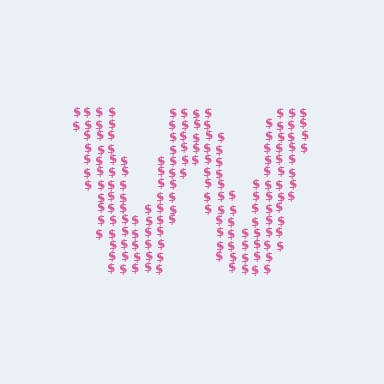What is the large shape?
The large shape is the letter W.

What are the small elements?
The small elements are dollar signs.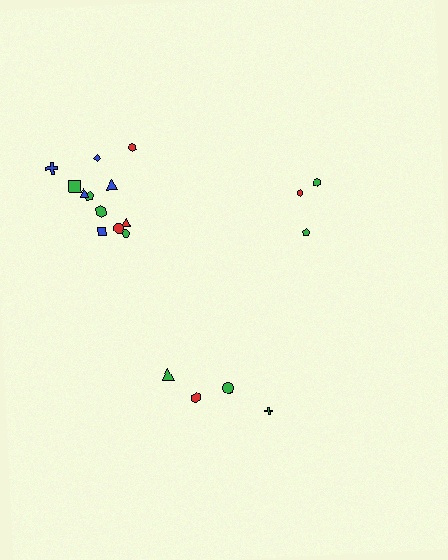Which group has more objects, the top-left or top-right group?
The top-left group.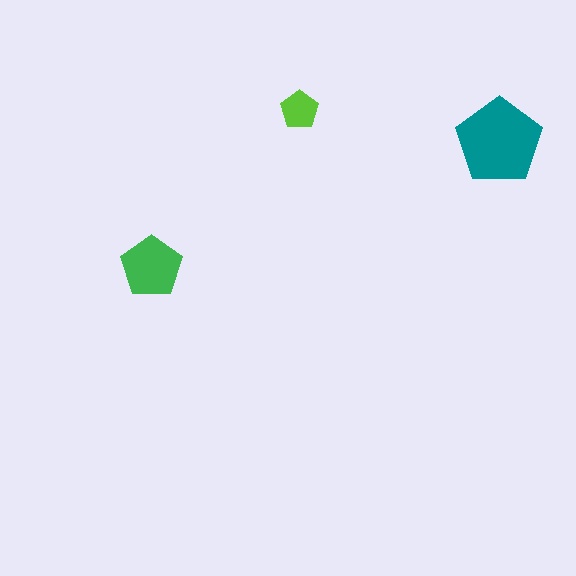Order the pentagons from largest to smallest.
the teal one, the green one, the lime one.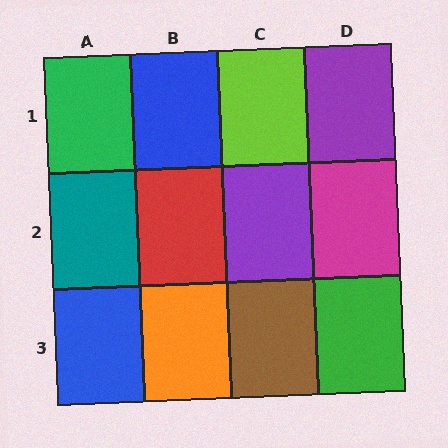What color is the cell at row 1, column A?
Green.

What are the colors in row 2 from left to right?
Teal, red, purple, magenta.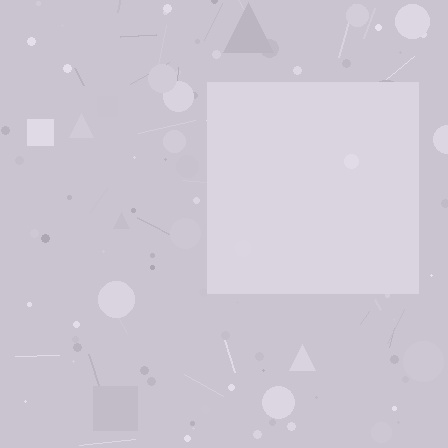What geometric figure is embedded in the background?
A square is embedded in the background.